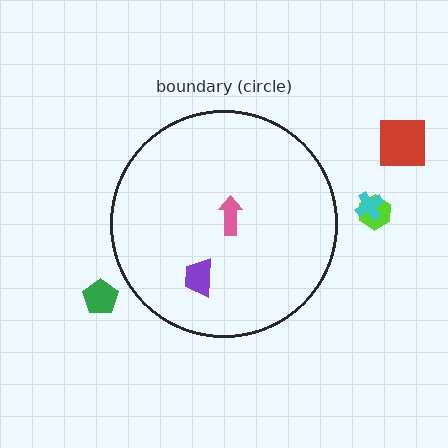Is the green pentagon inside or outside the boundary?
Outside.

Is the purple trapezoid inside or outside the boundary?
Inside.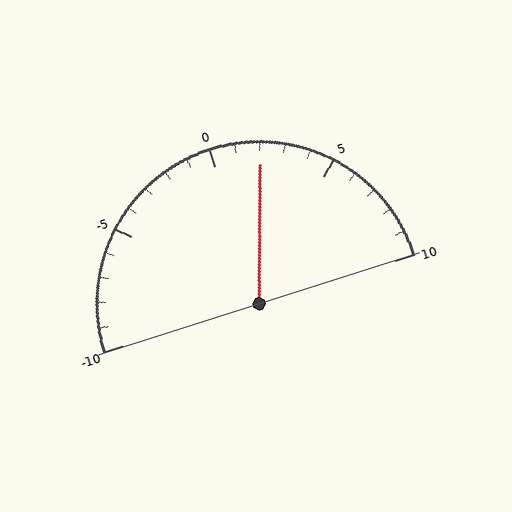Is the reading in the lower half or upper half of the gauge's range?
The reading is in the upper half of the range (-10 to 10).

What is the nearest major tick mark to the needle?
The nearest major tick mark is 0.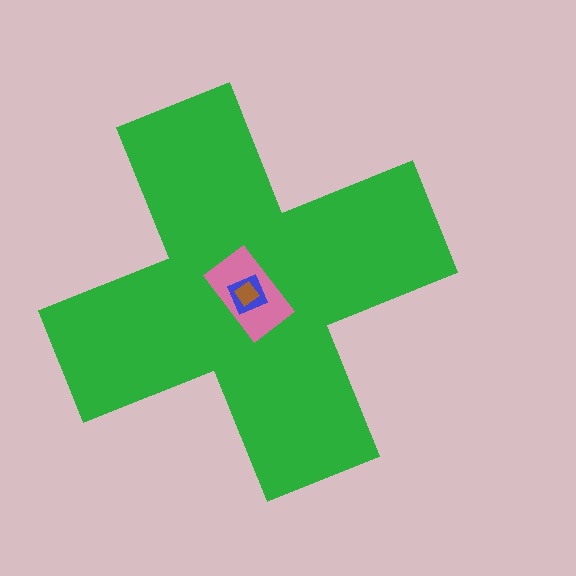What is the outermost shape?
The green cross.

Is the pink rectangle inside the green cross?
Yes.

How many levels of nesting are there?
4.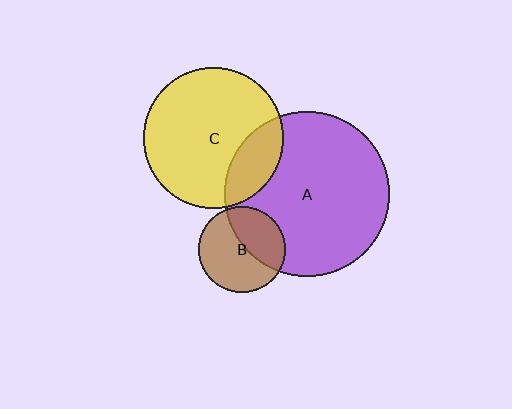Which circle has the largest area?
Circle A (purple).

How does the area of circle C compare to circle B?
Approximately 2.7 times.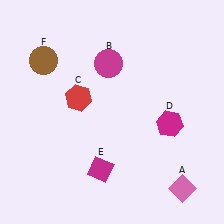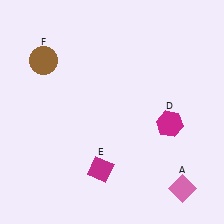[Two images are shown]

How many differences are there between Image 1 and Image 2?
There are 2 differences between the two images.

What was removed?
The magenta circle (B), the red hexagon (C) were removed in Image 2.